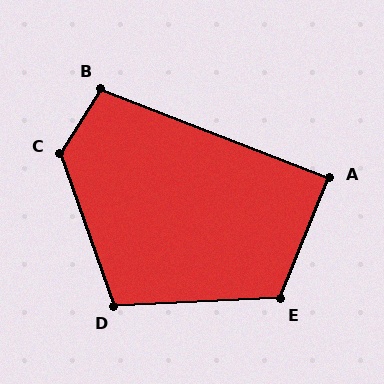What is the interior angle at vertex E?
Approximately 115 degrees (obtuse).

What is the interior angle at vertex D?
Approximately 107 degrees (obtuse).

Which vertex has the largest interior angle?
C, at approximately 128 degrees.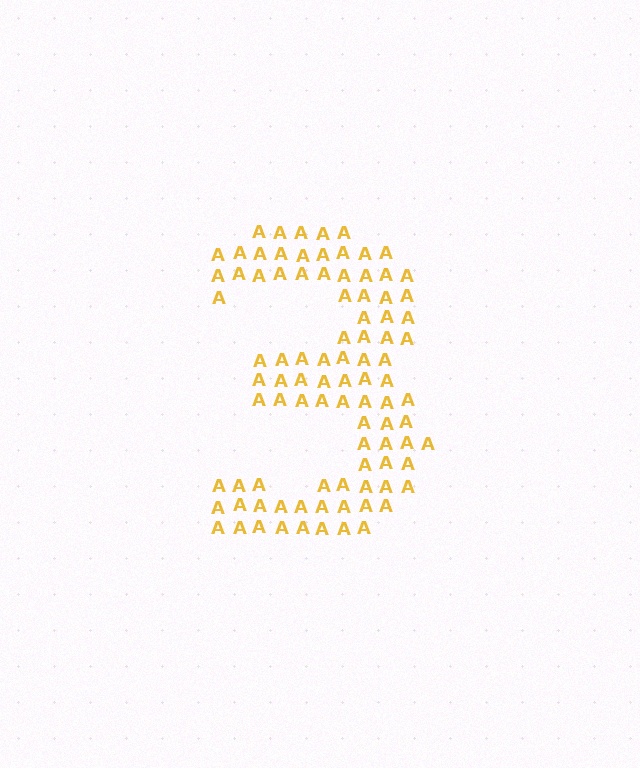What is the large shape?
The large shape is the digit 3.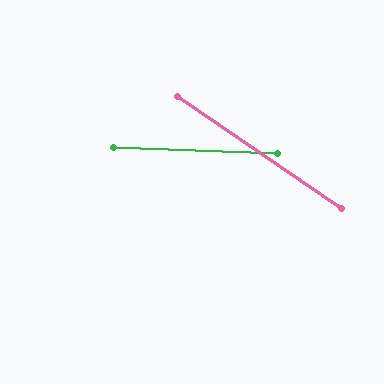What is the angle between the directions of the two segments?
Approximately 32 degrees.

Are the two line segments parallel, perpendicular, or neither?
Neither parallel nor perpendicular — they differ by about 32°.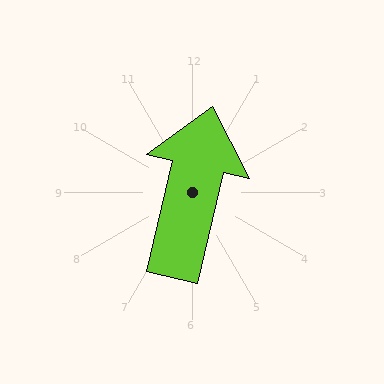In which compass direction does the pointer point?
North.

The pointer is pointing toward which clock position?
Roughly 12 o'clock.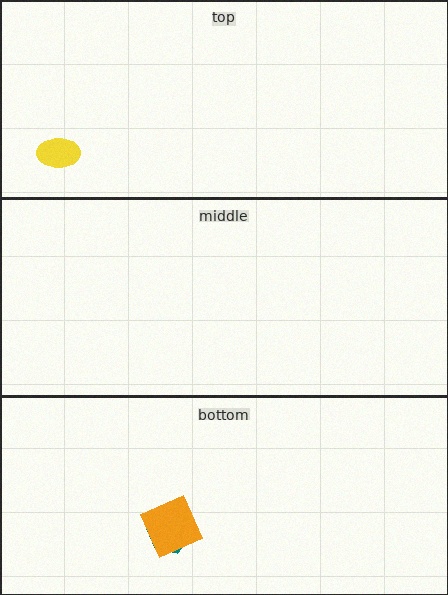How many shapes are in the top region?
1.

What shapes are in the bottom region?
The teal hexagon, the orange diamond.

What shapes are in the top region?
The yellow ellipse.